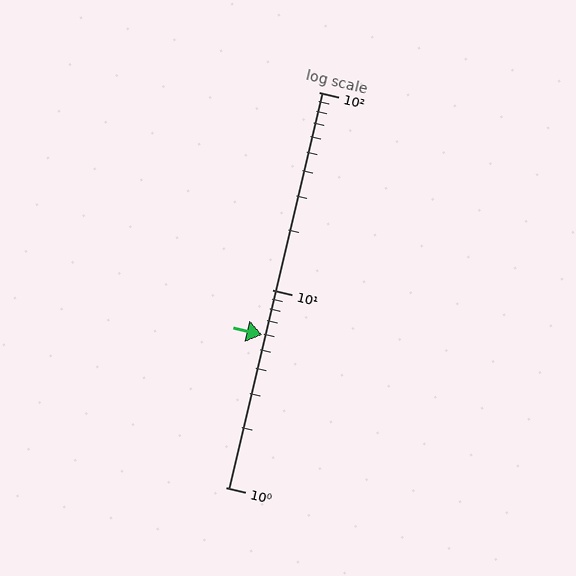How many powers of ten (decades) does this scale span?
The scale spans 2 decades, from 1 to 100.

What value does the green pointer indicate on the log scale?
The pointer indicates approximately 5.9.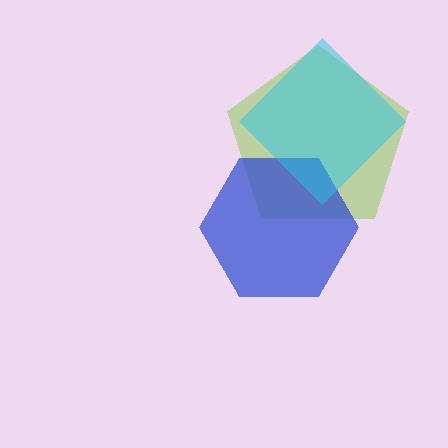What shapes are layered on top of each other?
The layered shapes are: a lime pentagon, a blue hexagon, a cyan diamond.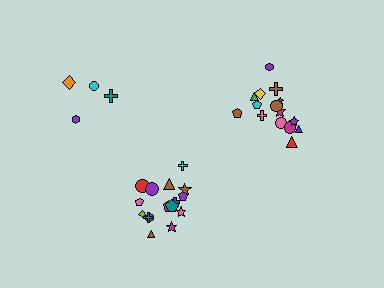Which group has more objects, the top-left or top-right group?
The top-right group.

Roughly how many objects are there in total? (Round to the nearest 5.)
Roughly 35 objects in total.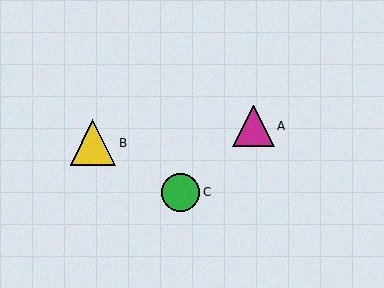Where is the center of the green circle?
The center of the green circle is at (181, 192).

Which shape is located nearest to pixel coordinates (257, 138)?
The magenta triangle (labeled A) at (254, 126) is nearest to that location.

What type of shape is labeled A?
Shape A is a magenta triangle.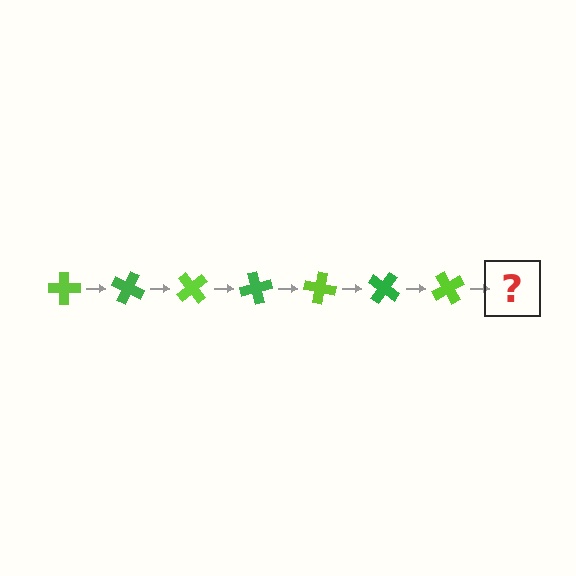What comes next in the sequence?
The next element should be a green cross, rotated 175 degrees from the start.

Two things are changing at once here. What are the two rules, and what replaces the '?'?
The two rules are that it rotates 25 degrees each step and the color cycles through lime and green. The '?' should be a green cross, rotated 175 degrees from the start.